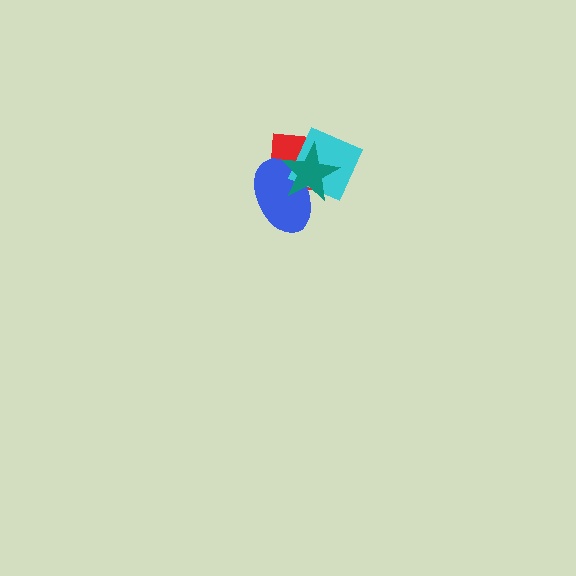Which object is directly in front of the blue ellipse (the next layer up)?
The cyan square is directly in front of the blue ellipse.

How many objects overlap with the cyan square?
3 objects overlap with the cyan square.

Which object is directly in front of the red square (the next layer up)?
The blue ellipse is directly in front of the red square.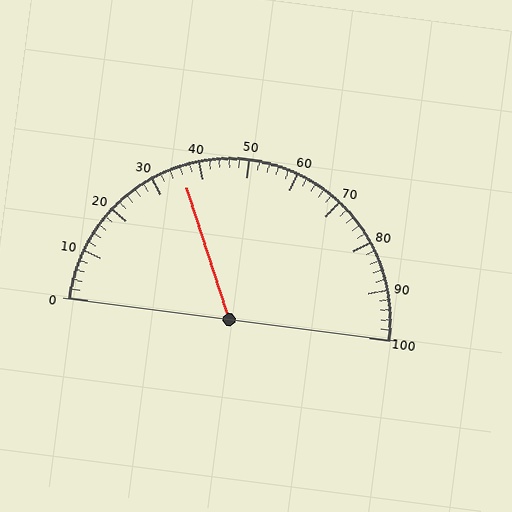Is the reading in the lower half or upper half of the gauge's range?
The reading is in the lower half of the range (0 to 100).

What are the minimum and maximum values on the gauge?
The gauge ranges from 0 to 100.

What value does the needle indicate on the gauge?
The needle indicates approximately 36.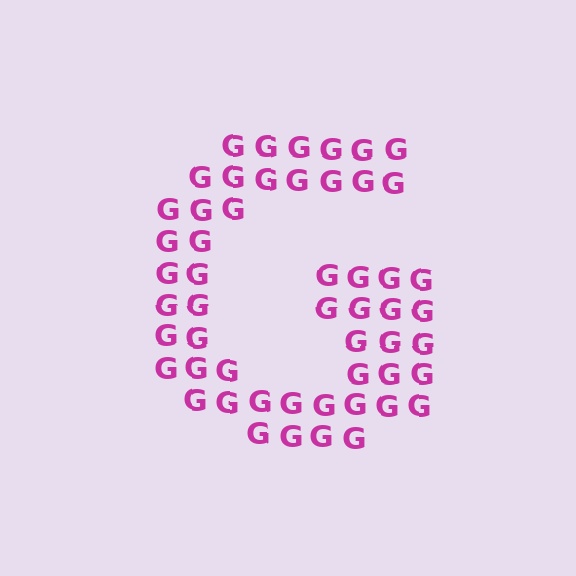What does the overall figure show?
The overall figure shows the letter G.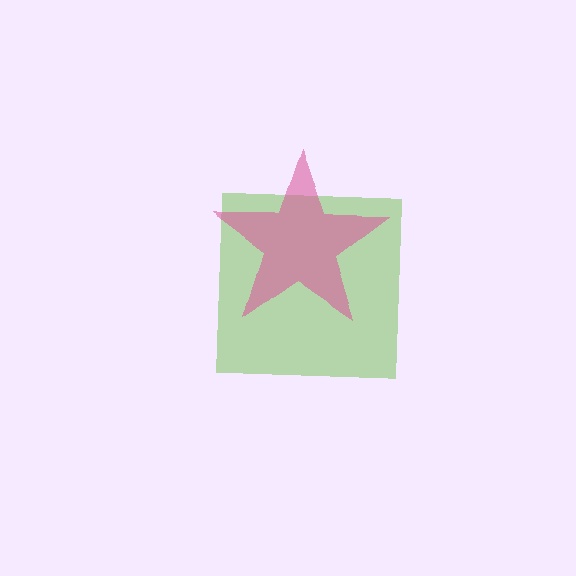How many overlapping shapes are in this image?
There are 2 overlapping shapes in the image.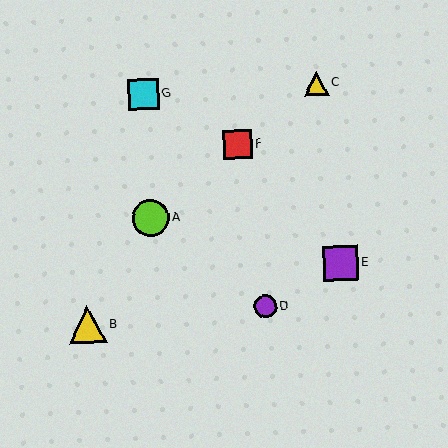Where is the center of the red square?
The center of the red square is at (238, 144).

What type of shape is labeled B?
Shape B is a yellow triangle.